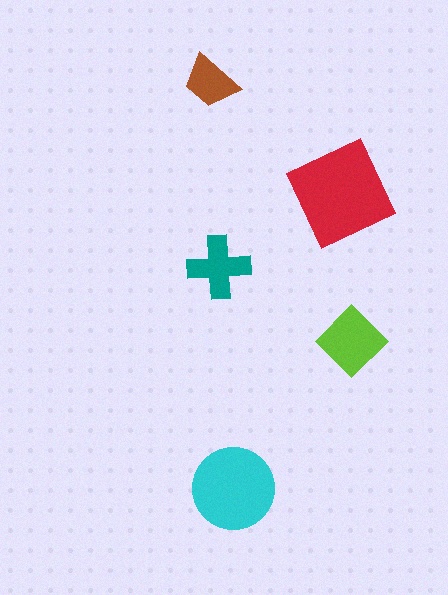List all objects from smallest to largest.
The brown trapezoid, the teal cross, the lime diamond, the cyan circle, the red square.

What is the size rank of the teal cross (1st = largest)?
4th.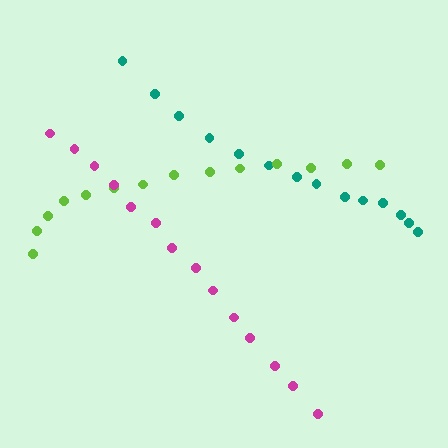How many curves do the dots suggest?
There are 3 distinct paths.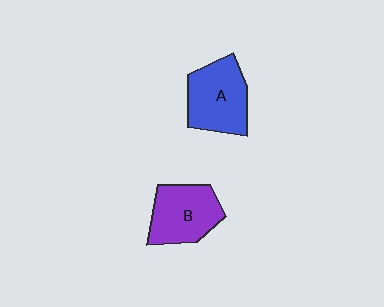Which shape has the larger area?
Shape A (blue).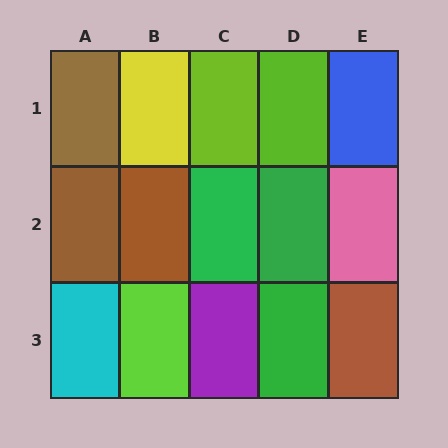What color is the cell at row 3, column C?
Purple.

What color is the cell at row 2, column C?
Green.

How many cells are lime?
3 cells are lime.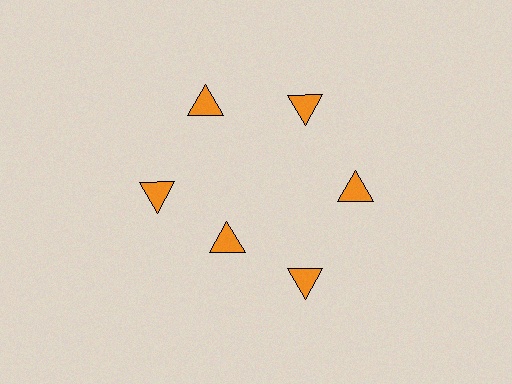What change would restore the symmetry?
The symmetry would be restored by moving it outward, back onto the ring so that all 6 triangles sit at equal angles and equal distance from the center.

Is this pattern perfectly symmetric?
No. The 6 orange triangles are arranged in a ring, but one element near the 7 o'clock position is pulled inward toward the center, breaking the 6-fold rotational symmetry.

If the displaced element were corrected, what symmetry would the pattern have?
It would have 6-fold rotational symmetry — the pattern would map onto itself every 60 degrees.